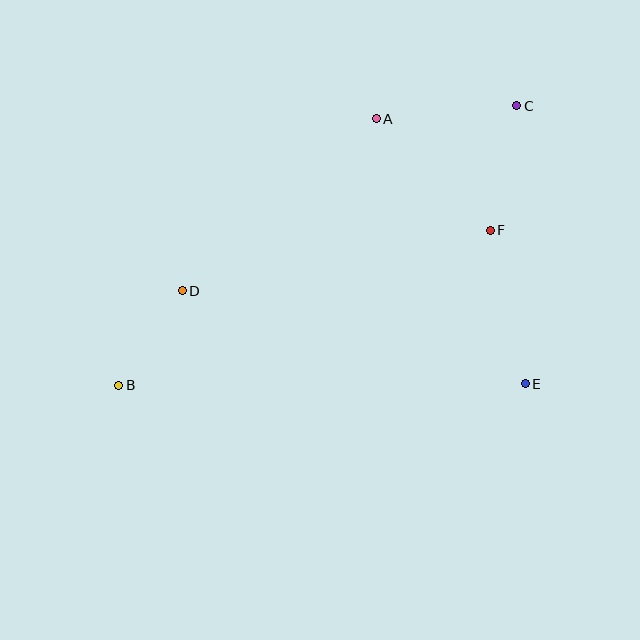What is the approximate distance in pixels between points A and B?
The distance between A and B is approximately 371 pixels.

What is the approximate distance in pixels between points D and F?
The distance between D and F is approximately 314 pixels.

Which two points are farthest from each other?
Points B and C are farthest from each other.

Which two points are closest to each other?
Points B and D are closest to each other.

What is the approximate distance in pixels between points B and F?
The distance between B and F is approximately 403 pixels.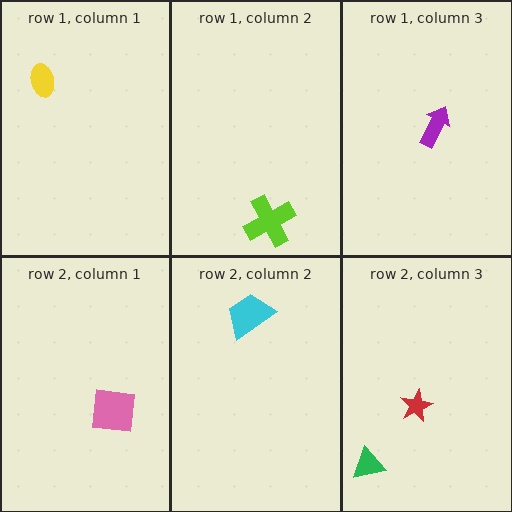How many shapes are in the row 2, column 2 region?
1.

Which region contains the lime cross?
The row 1, column 2 region.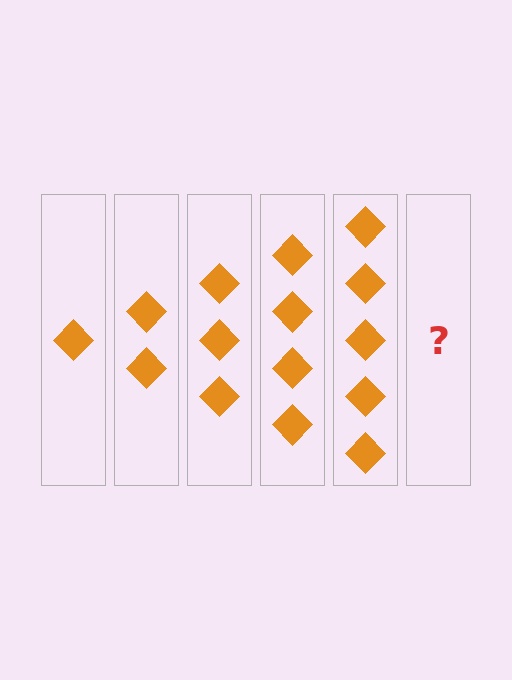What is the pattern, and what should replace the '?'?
The pattern is that each step adds one more diamond. The '?' should be 6 diamonds.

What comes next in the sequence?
The next element should be 6 diamonds.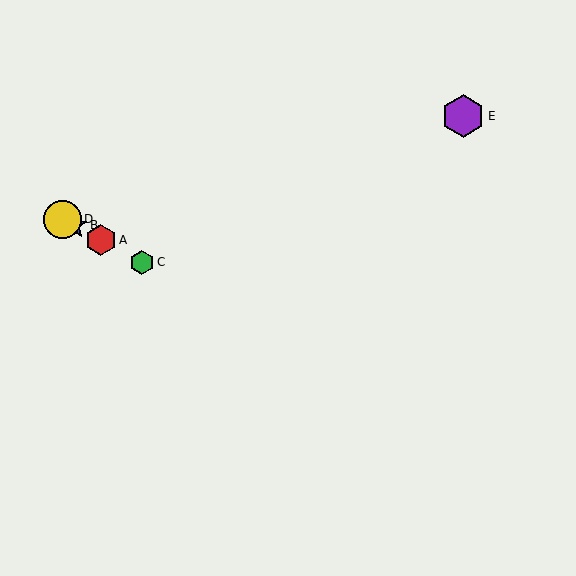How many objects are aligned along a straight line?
4 objects (A, B, C, D) are aligned along a straight line.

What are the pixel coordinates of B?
Object B is at (74, 225).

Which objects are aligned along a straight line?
Objects A, B, C, D are aligned along a straight line.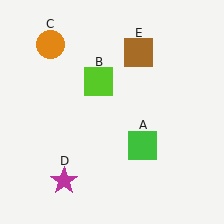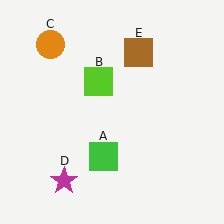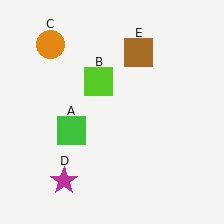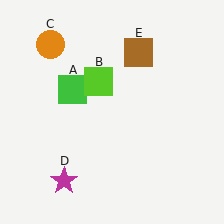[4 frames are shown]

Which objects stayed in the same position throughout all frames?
Lime square (object B) and orange circle (object C) and magenta star (object D) and brown square (object E) remained stationary.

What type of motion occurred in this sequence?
The green square (object A) rotated clockwise around the center of the scene.